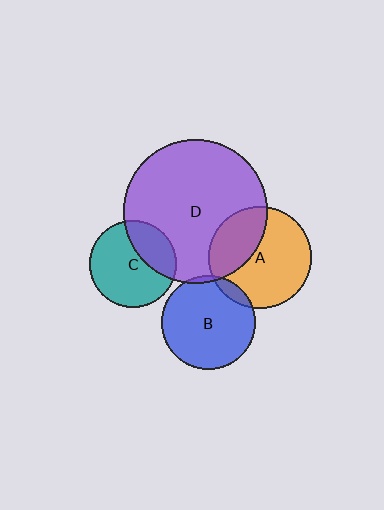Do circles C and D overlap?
Yes.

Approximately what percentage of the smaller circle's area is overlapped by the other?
Approximately 30%.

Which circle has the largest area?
Circle D (purple).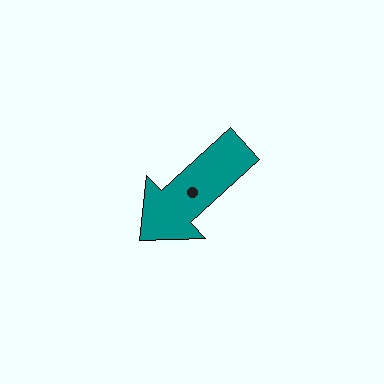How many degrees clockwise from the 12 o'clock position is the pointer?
Approximately 227 degrees.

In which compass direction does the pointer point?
Southwest.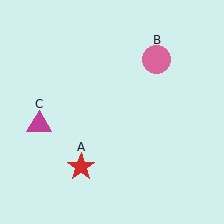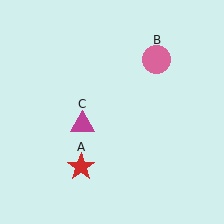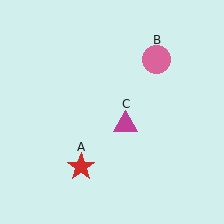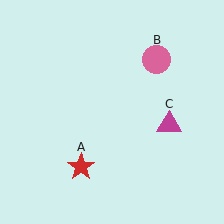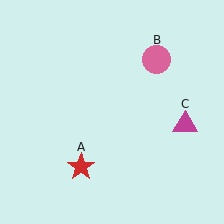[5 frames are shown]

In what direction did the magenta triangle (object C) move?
The magenta triangle (object C) moved right.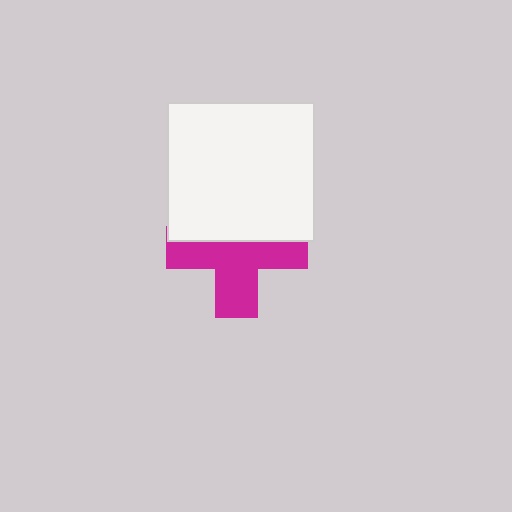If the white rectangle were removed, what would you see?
You would see the complete magenta cross.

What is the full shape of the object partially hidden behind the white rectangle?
The partially hidden object is a magenta cross.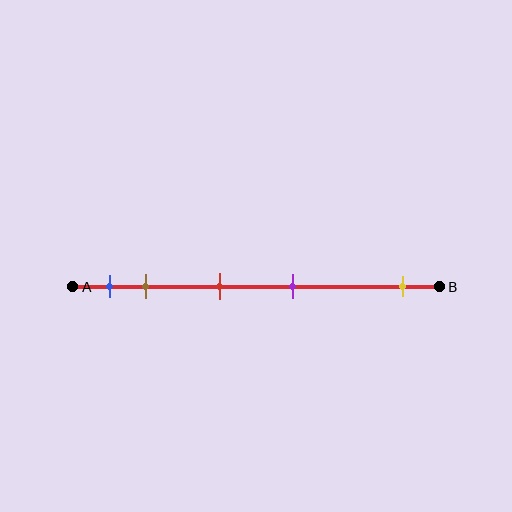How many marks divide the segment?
There are 5 marks dividing the segment.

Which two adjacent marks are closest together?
The blue and brown marks are the closest adjacent pair.